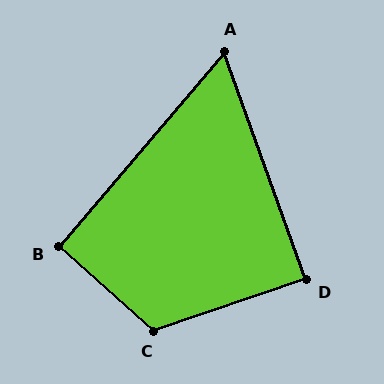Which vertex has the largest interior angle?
C, at approximately 120 degrees.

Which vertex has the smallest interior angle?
A, at approximately 60 degrees.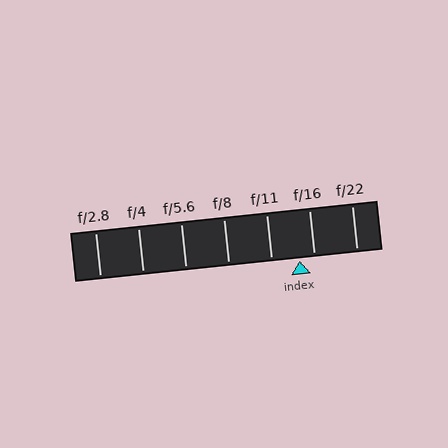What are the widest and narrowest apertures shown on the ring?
The widest aperture shown is f/2.8 and the narrowest is f/22.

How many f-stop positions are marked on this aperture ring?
There are 7 f-stop positions marked.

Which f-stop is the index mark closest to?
The index mark is closest to f/16.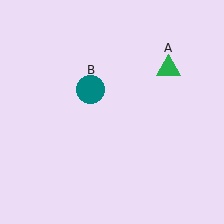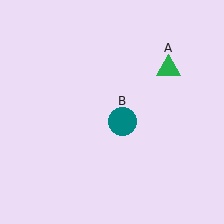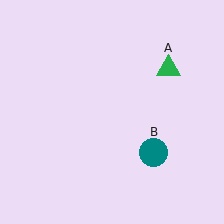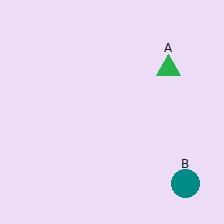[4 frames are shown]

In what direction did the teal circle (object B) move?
The teal circle (object B) moved down and to the right.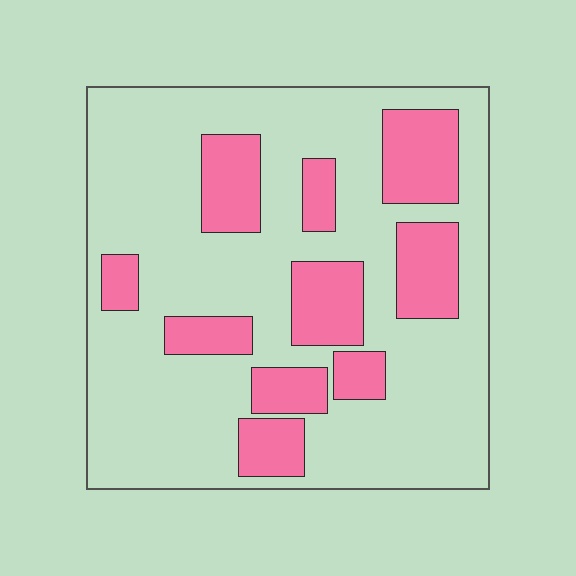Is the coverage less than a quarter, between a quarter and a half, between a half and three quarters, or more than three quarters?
Between a quarter and a half.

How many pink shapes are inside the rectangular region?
10.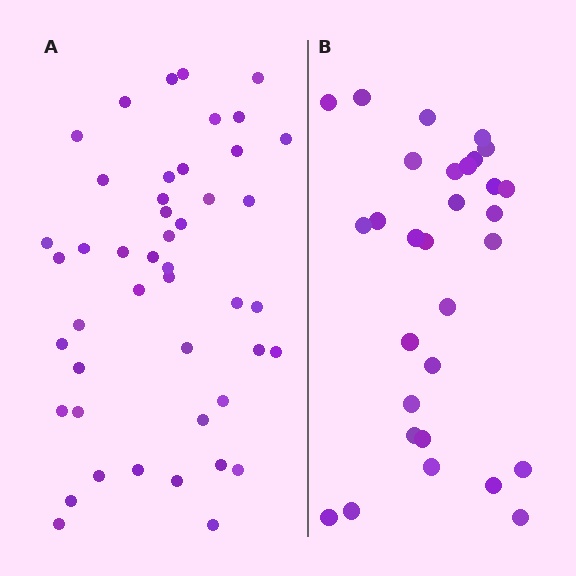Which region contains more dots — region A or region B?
Region A (the left region) has more dots.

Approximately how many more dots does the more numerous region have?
Region A has approximately 15 more dots than region B.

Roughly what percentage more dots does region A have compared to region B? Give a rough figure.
About 55% more.